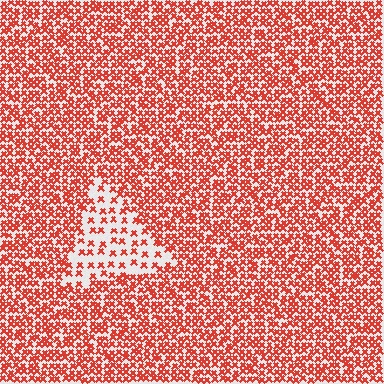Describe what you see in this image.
The image contains small red elements arranged at two different densities. A triangle-shaped region is visible where the elements are less densely packed than the surrounding area.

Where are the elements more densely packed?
The elements are more densely packed outside the triangle boundary.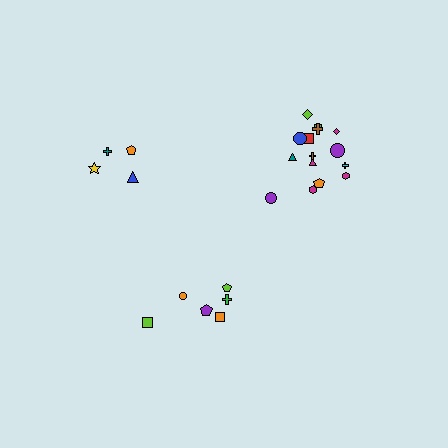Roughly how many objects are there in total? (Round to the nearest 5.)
Roughly 25 objects in total.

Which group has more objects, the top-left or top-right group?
The top-right group.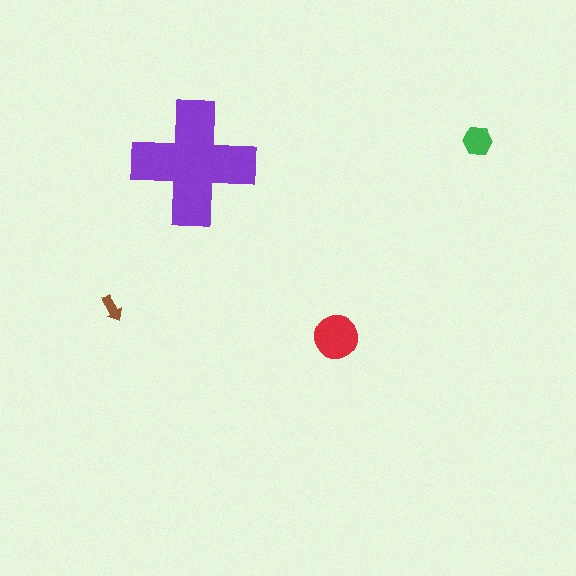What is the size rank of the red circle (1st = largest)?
2nd.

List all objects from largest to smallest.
The purple cross, the red circle, the green hexagon, the brown arrow.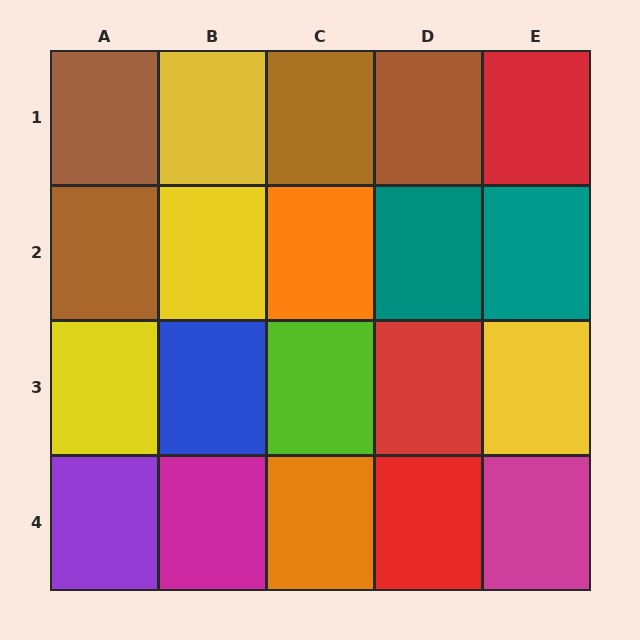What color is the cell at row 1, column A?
Brown.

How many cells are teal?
2 cells are teal.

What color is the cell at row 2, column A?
Brown.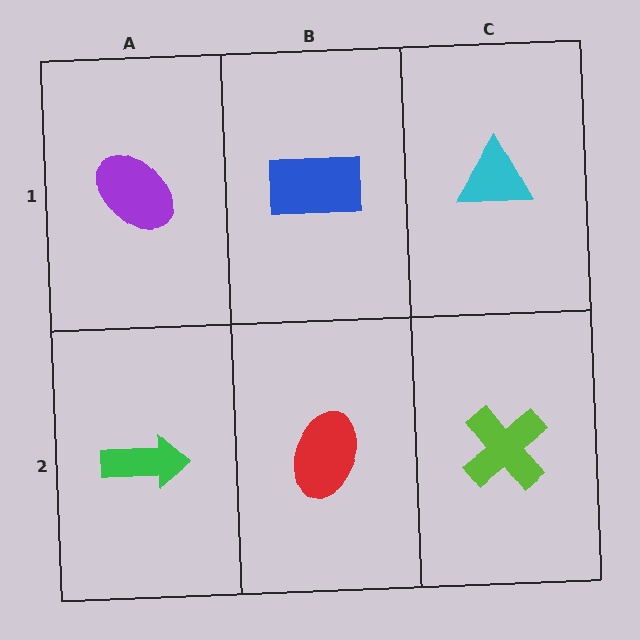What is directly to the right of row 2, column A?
A red ellipse.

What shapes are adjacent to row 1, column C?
A lime cross (row 2, column C), a blue rectangle (row 1, column B).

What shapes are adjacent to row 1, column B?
A red ellipse (row 2, column B), a purple ellipse (row 1, column A), a cyan triangle (row 1, column C).